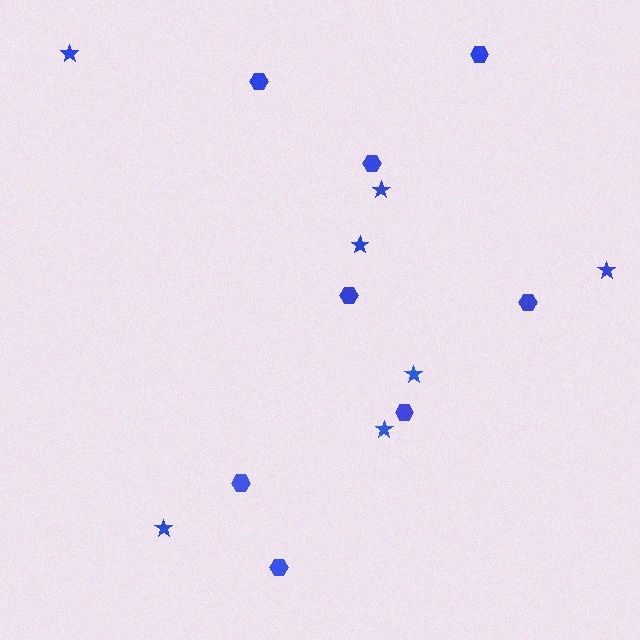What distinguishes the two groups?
There are 2 groups: one group of stars (7) and one group of hexagons (8).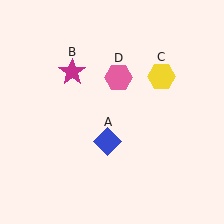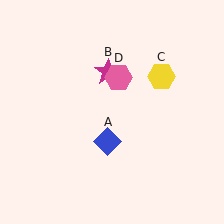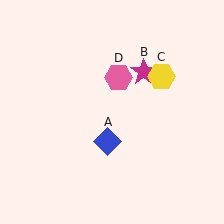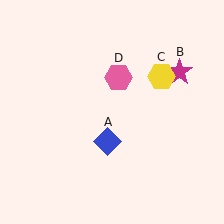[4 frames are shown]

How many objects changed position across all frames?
1 object changed position: magenta star (object B).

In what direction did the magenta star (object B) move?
The magenta star (object B) moved right.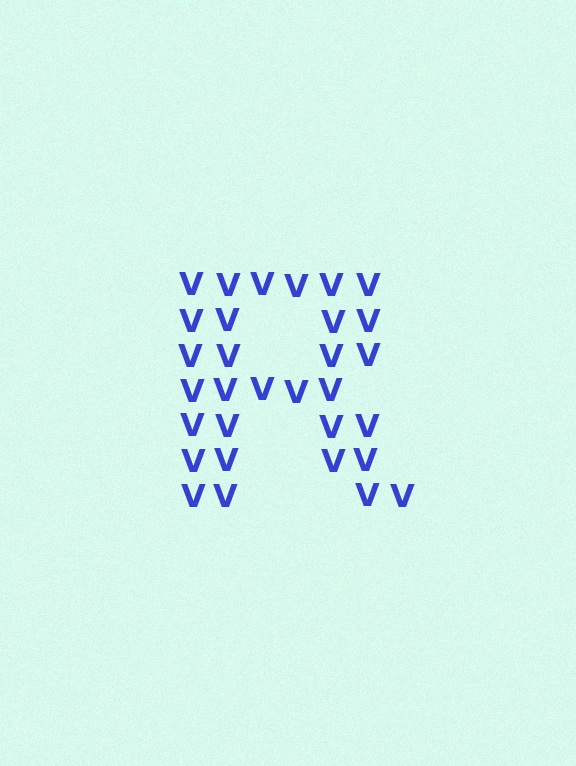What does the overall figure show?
The overall figure shows the letter R.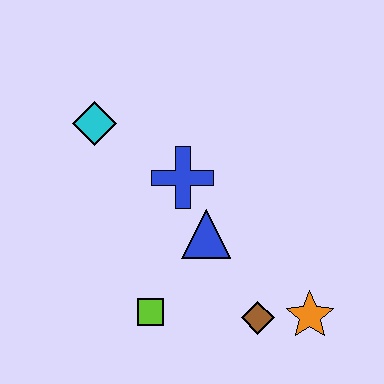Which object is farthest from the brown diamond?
The cyan diamond is farthest from the brown diamond.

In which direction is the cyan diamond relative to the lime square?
The cyan diamond is above the lime square.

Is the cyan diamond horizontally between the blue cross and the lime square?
No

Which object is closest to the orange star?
The brown diamond is closest to the orange star.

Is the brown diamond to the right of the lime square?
Yes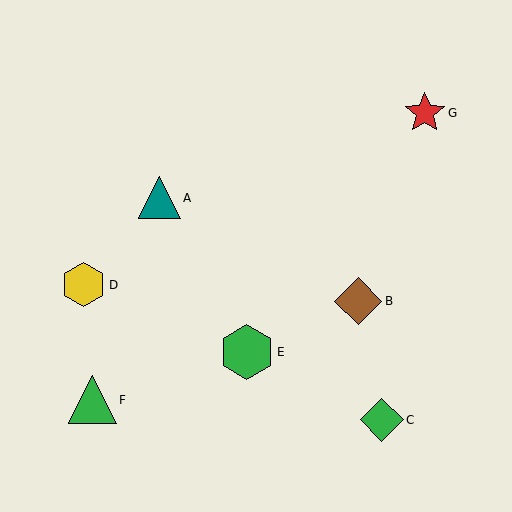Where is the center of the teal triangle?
The center of the teal triangle is at (159, 198).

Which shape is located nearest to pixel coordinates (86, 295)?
The yellow hexagon (labeled D) at (84, 285) is nearest to that location.